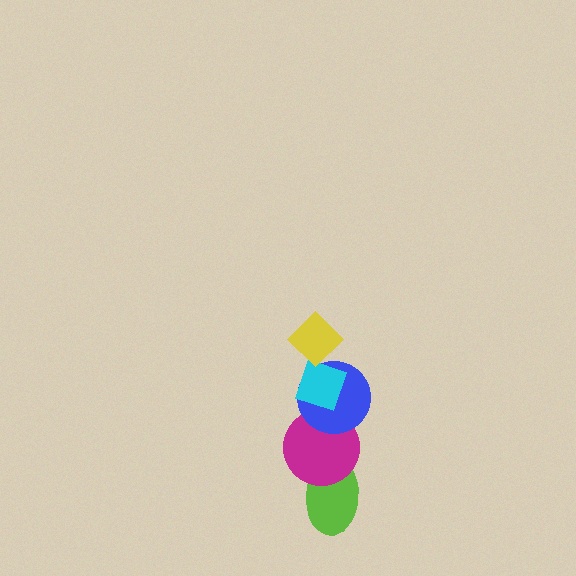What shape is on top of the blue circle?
The cyan diamond is on top of the blue circle.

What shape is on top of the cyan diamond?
The yellow diamond is on top of the cyan diamond.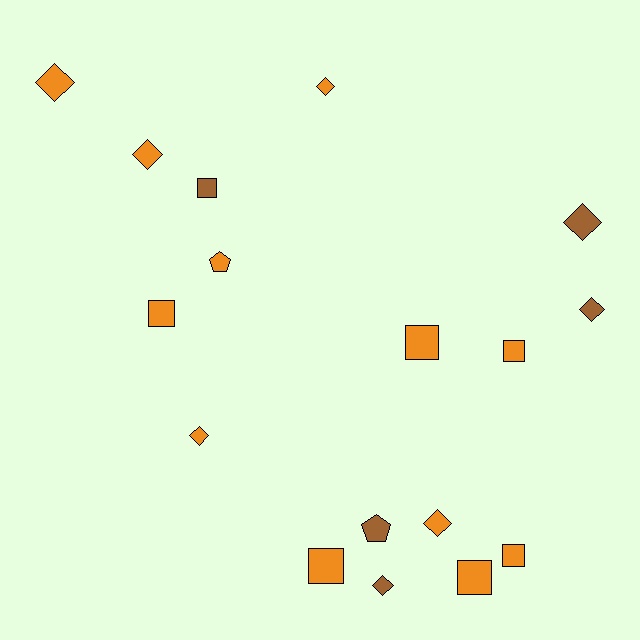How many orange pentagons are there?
There is 1 orange pentagon.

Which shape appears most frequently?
Diamond, with 8 objects.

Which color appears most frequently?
Orange, with 12 objects.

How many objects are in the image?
There are 17 objects.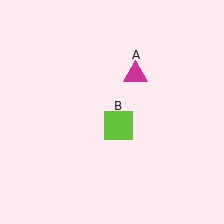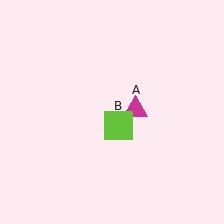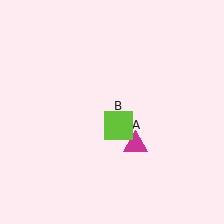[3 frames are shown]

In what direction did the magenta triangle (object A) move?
The magenta triangle (object A) moved down.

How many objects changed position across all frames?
1 object changed position: magenta triangle (object A).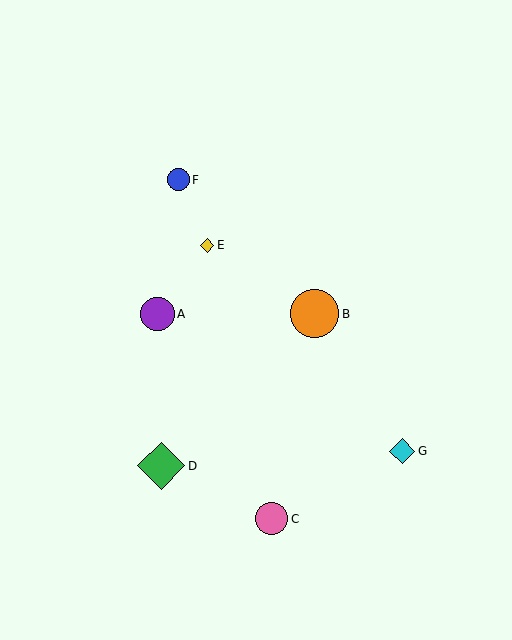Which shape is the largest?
The orange circle (labeled B) is the largest.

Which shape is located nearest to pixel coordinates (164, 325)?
The purple circle (labeled A) at (157, 314) is nearest to that location.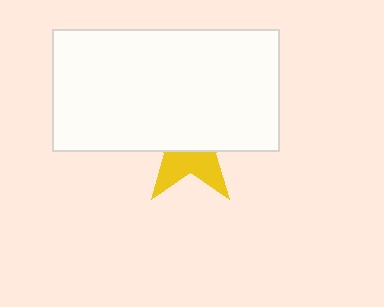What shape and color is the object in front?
The object in front is a white rectangle.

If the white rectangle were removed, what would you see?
You would see the complete yellow star.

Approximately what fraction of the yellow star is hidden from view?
Roughly 62% of the yellow star is hidden behind the white rectangle.